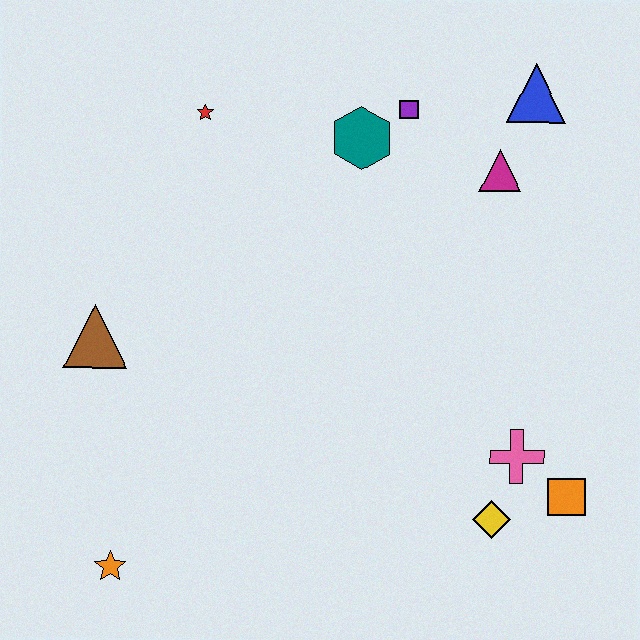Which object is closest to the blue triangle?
The magenta triangle is closest to the blue triangle.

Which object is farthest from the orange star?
The blue triangle is farthest from the orange star.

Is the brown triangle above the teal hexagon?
No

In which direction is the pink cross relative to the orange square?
The pink cross is to the left of the orange square.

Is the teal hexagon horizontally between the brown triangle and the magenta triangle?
Yes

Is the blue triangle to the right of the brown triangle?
Yes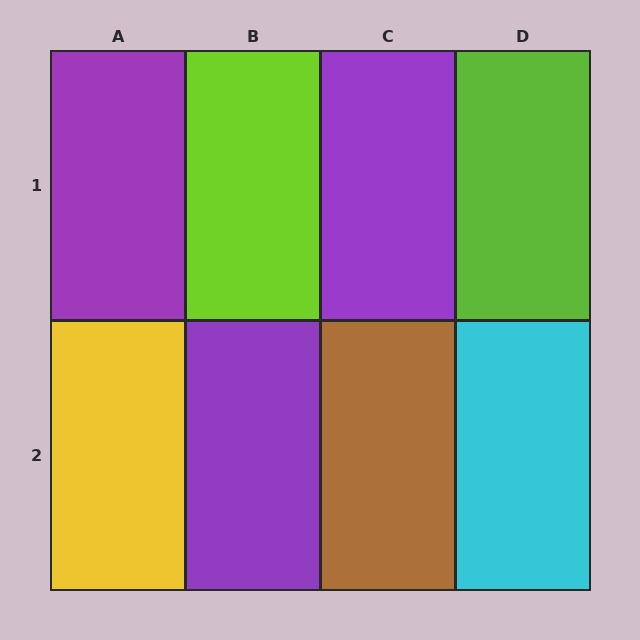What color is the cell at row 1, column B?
Lime.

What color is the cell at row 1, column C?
Purple.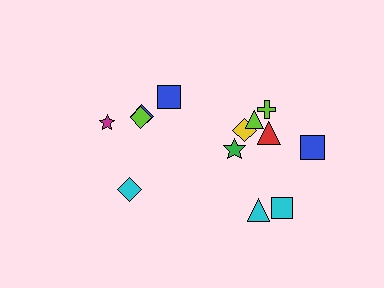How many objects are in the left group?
There are 5 objects.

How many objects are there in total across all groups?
There are 13 objects.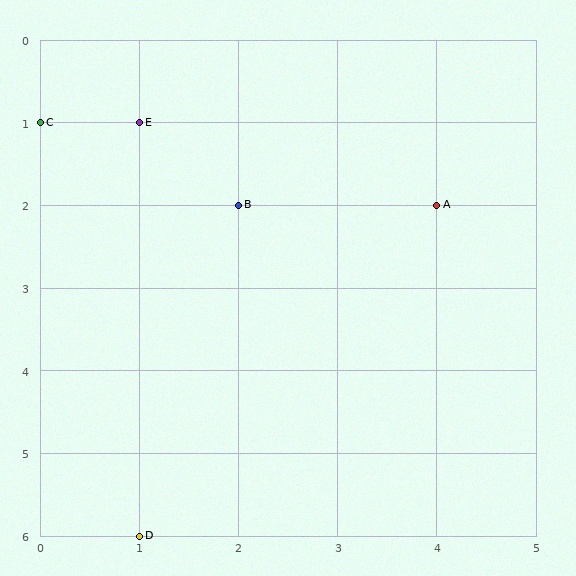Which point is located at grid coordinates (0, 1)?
Point C is at (0, 1).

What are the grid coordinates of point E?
Point E is at grid coordinates (1, 1).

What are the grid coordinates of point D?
Point D is at grid coordinates (1, 6).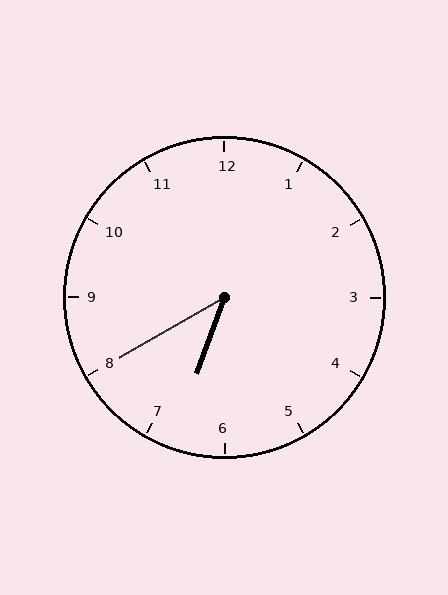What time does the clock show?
6:40.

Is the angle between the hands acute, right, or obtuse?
It is acute.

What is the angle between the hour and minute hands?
Approximately 40 degrees.